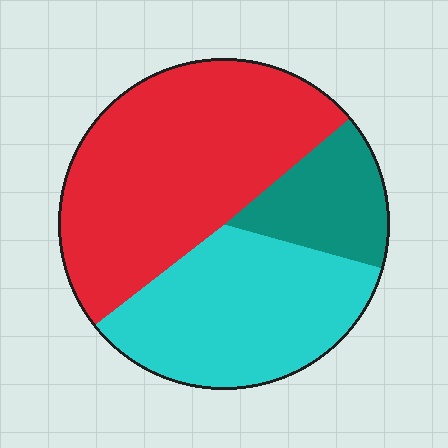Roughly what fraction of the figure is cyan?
Cyan takes up between a third and a half of the figure.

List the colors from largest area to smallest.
From largest to smallest: red, cyan, teal.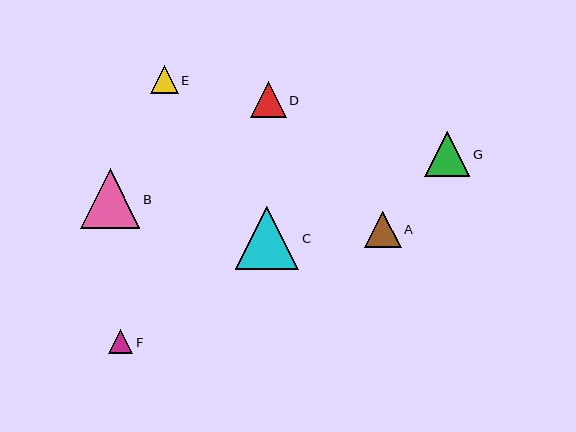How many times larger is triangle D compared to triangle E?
Triangle D is approximately 1.3 times the size of triangle E.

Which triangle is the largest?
Triangle C is the largest with a size of approximately 64 pixels.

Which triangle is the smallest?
Triangle F is the smallest with a size of approximately 24 pixels.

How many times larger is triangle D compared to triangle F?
Triangle D is approximately 1.5 times the size of triangle F.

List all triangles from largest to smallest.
From largest to smallest: C, B, G, A, D, E, F.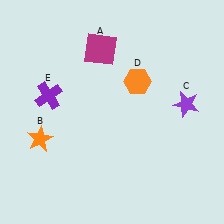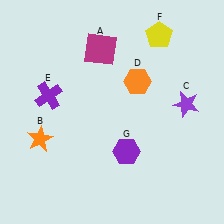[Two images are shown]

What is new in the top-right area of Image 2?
A yellow pentagon (F) was added in the top-right area of Image 2.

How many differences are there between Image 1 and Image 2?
There are 2 differences between the two images.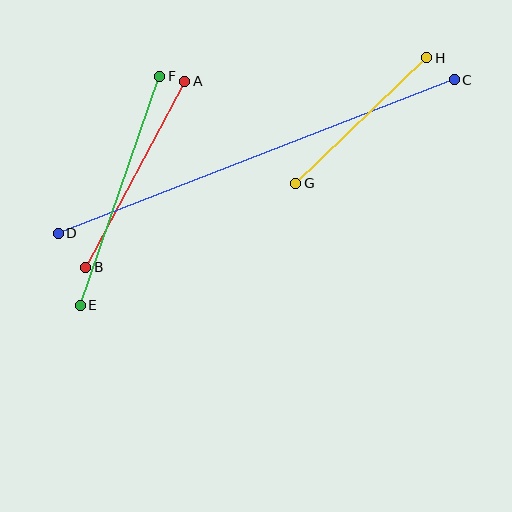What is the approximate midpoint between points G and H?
The midpoint is at approximately (361, 120) pixels.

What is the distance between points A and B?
The distance is approximately 211 pixels.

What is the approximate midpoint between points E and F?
The midpoint is at approximately (120, 191) pixels.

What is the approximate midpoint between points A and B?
The midpoint is at approximately (135, 174) pixels.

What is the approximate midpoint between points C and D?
The midpoint is at approximately (256, 157) pixels.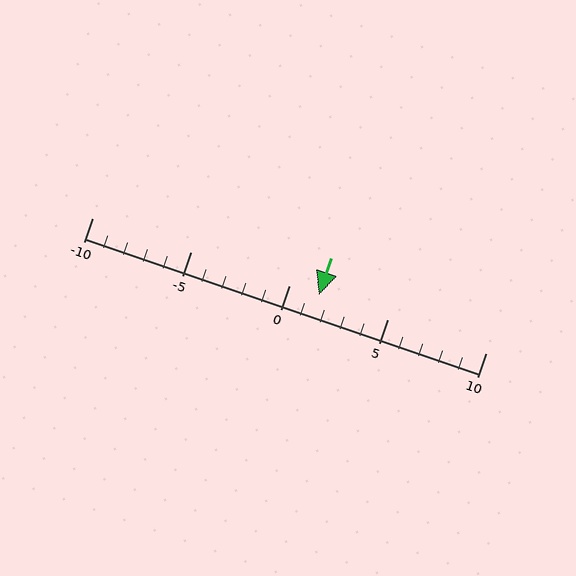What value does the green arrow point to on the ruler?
The green arrow points to approximately 2.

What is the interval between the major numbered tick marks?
The major tick marks are spaced 5 units apart.